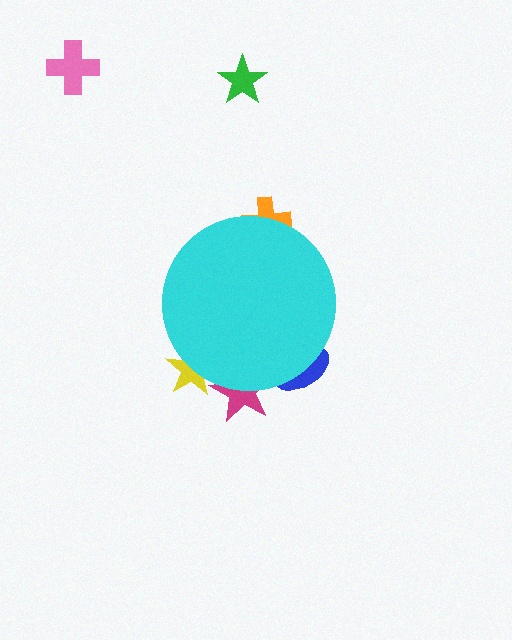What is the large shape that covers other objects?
A cyan circle.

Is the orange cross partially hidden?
Yes, the orange cross is partially hidden behind the cyan circle.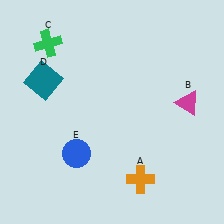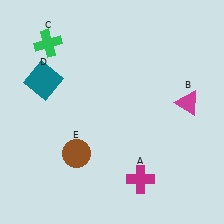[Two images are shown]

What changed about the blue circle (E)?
In Image 1, E is blue. In Image 2, it changed to brown.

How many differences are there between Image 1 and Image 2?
There are 2 differences between the two images.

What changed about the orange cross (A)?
In Image 1, A is orange. In Image 2, it changed to magenta.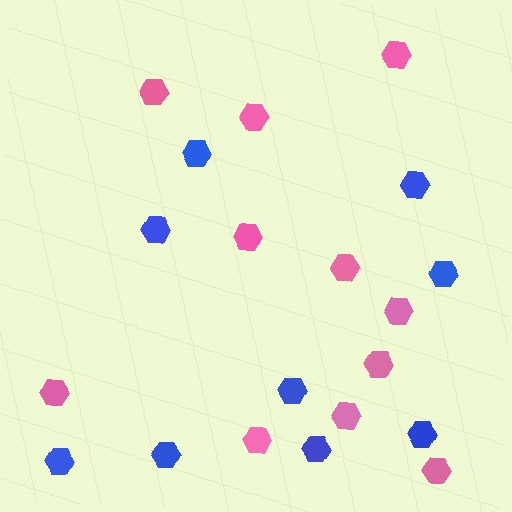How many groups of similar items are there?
There are 2 groups: one group of pink hexagons (11) and one group of blue hexagons (9).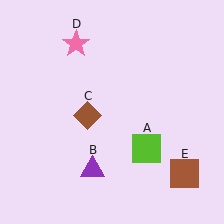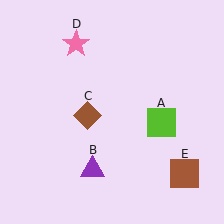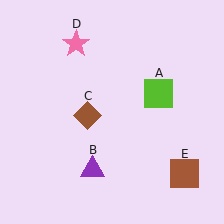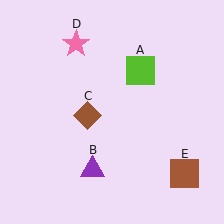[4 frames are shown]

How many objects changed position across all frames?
1 object changed position: lime square (object A).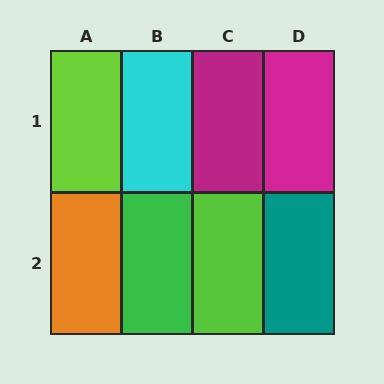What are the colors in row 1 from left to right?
Lime, cyan, magenta, magenta.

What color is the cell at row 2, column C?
Lime.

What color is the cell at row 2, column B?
Green.